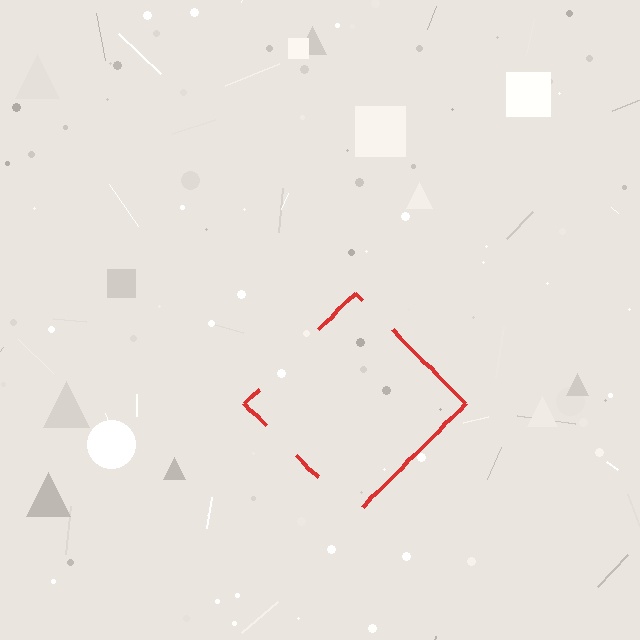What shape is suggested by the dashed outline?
The dashed outline suggests a diamond.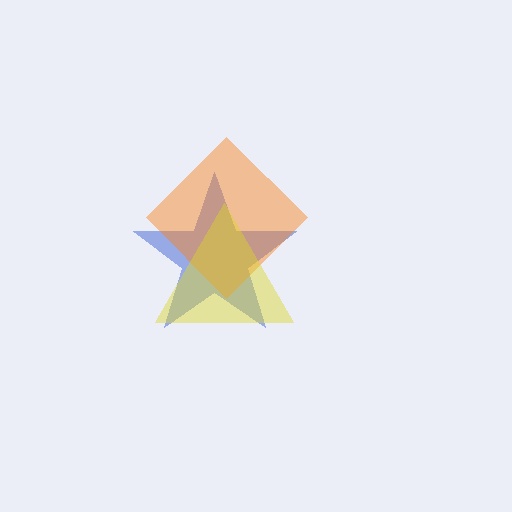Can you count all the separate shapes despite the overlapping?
Yes, there are 3 separate shapes.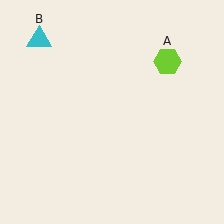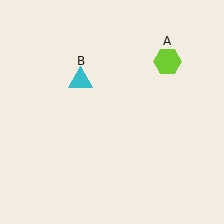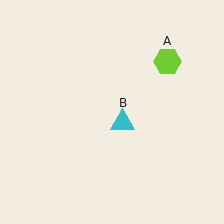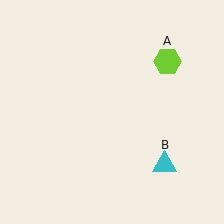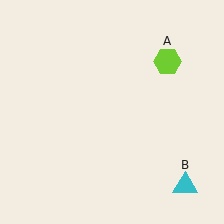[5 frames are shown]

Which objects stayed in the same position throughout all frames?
Lime hexagon (object A) remained stationary.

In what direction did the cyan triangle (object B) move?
The cyan triangle (object B) moved down and to the right.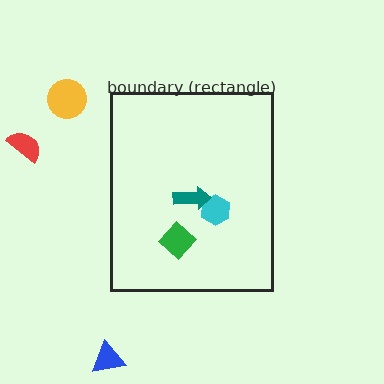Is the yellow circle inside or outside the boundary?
Outside.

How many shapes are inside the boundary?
3 inside, 3 outside.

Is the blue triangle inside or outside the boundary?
Outside.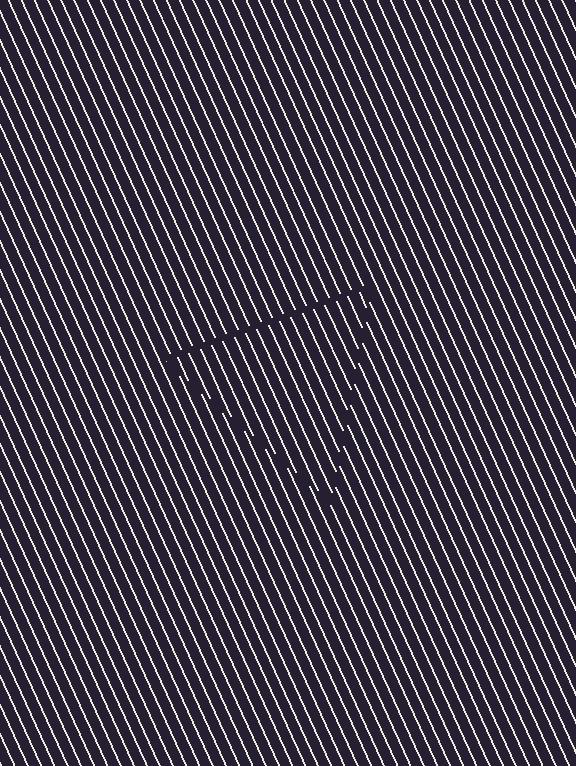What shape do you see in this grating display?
An illusory triangle. The interior of the shape contains the same grating, shifted by half a period — the contour is defined by the phase discontinuity where line-ends from the inner and outer gratings abut.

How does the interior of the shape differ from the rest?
The interior of the shape contains the same grating, shifted by half a period — the contour is defined by the phase discontinuity where line-ends from the inner and outer gratings abut.